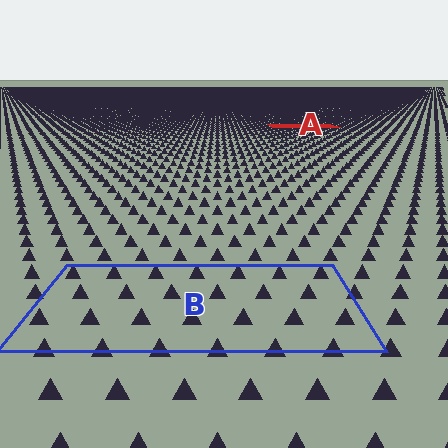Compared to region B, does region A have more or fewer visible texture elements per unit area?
Region A has more texture elements per unit area — they are packed more densely because it is farther away.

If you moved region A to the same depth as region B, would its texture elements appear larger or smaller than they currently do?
They would appear larger. At a closer depth, the same texture elements are projected at a bigger on-screen size.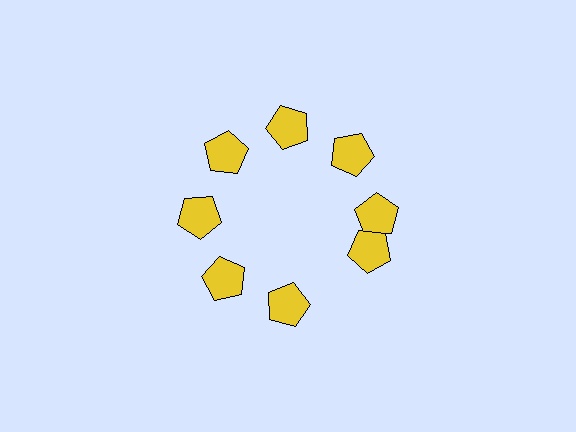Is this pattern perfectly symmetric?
No. The 8 yellow pentagons are arranged in a ring, but one element near the 4 o'clock position is rotated out of alignment along the ring, breaking the 8-fold rotational symmetry.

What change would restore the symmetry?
The symmetry would be restored by rotating it back into even spacing with its neighbors so that all 8 pentagons sit at equal angles and equal distance from the center.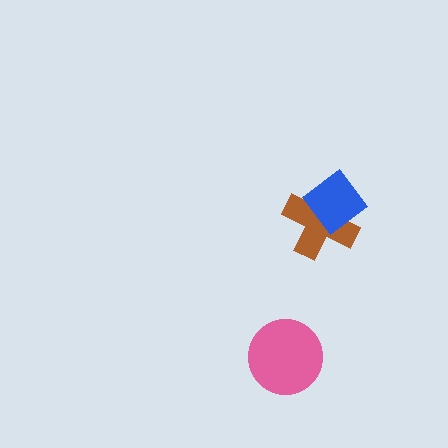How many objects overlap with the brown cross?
1 object overlaps with the brown cross.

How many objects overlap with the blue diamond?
1 object overlaps with the blue diamond.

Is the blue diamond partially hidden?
No, no other shape covers it.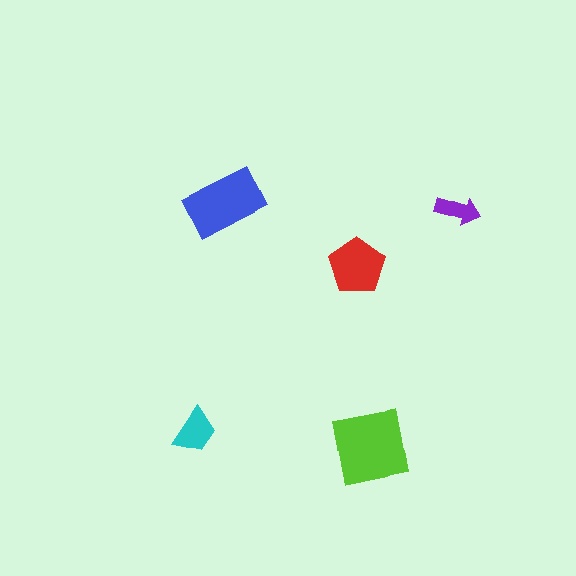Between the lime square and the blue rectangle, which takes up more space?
The lime square.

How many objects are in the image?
There are 5 objects in the image.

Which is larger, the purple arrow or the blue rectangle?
The blue rectangle.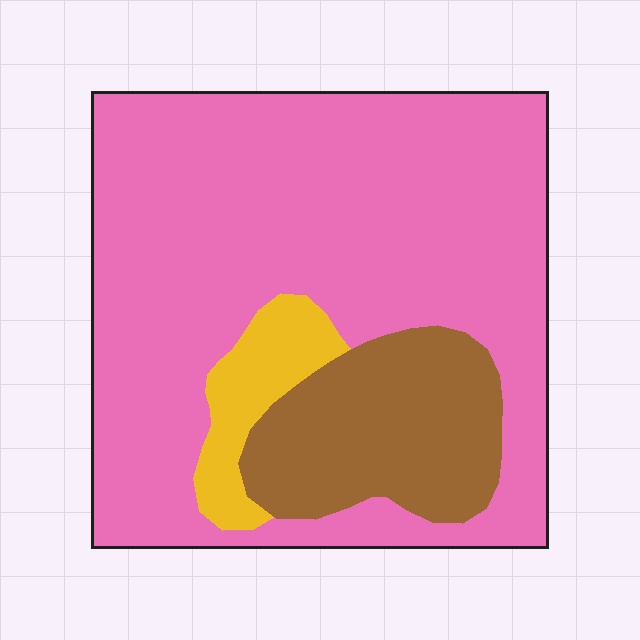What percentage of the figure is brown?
Brown takes up about one fifth (1/5) of the figure.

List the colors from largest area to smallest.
From largest to smallest: pink, brown, yellow.